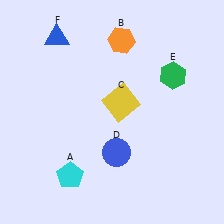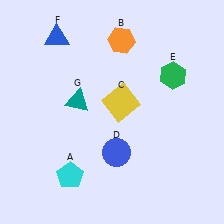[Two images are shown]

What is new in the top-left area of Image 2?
A teal triangle (G) was added in the top-left area of Image 2.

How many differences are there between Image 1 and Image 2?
There is 1 difference between the two images.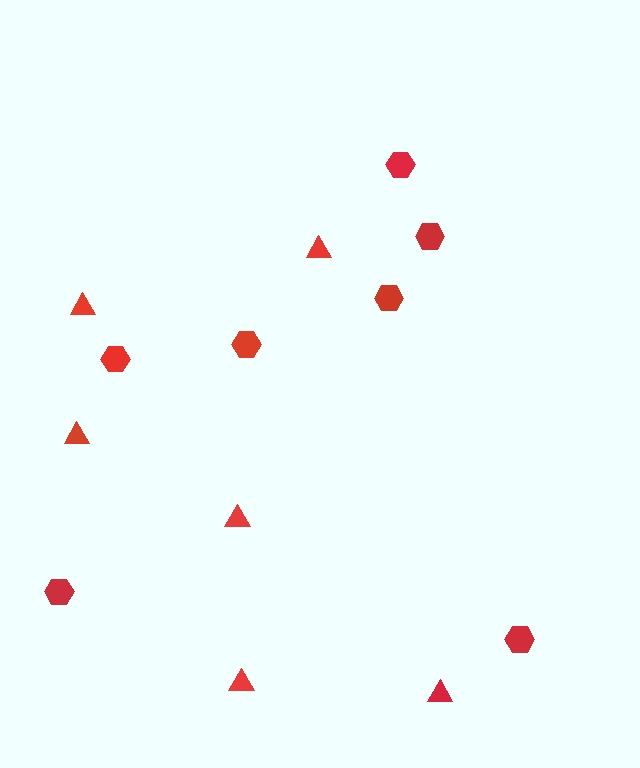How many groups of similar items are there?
There are 2 groups: one group of triangles (6) and one group of hexagons (7).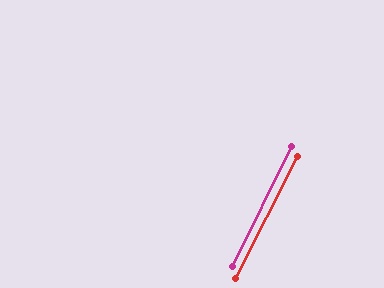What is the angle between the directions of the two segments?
Approximately 1 degree.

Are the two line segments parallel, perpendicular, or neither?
Parallel — their directions differ by only 0.9°.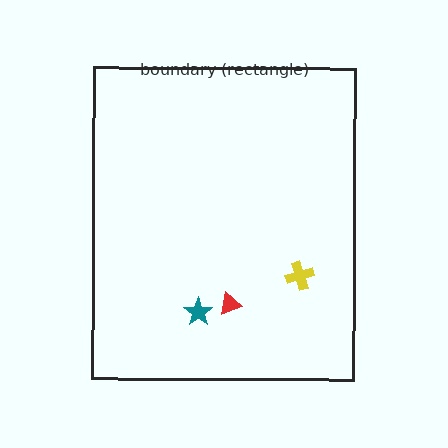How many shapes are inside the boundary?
3 inside, 0 outside.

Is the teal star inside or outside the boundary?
Inside.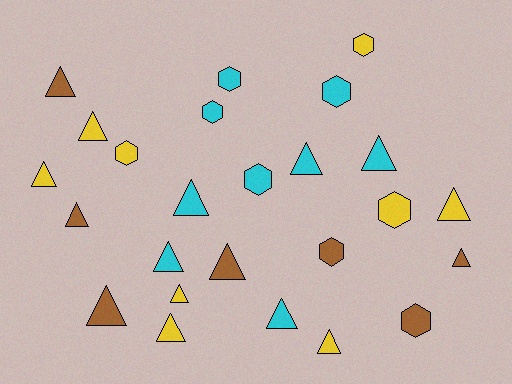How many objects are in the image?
There are 25 objects.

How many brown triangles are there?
There are 5 brown triangles.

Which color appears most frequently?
Yellow, with 9 objects.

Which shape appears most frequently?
Triangle, with 16 objects.